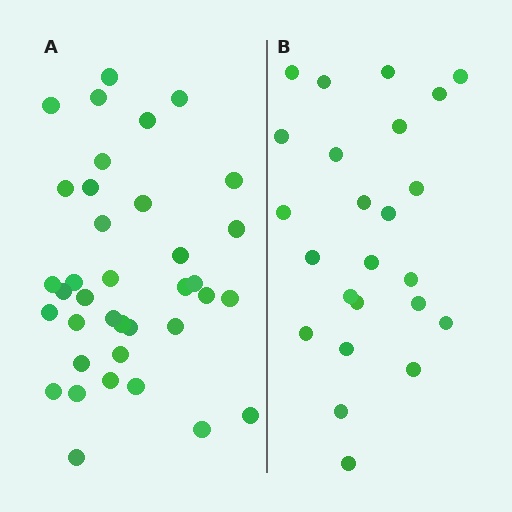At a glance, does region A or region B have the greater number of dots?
Region A (the left region) has more dots.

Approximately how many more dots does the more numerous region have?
Region A has approximately 15 more dots than region B.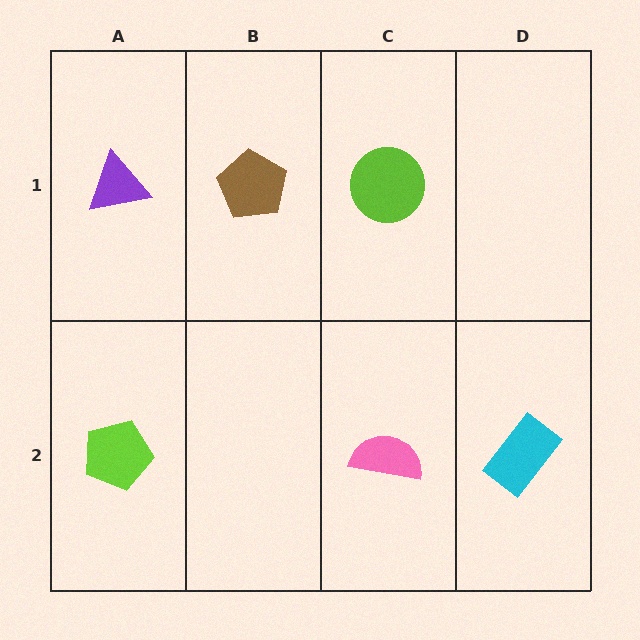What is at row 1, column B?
A brown pentagon.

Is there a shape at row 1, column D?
No, that cell is empty.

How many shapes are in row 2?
3 shapes.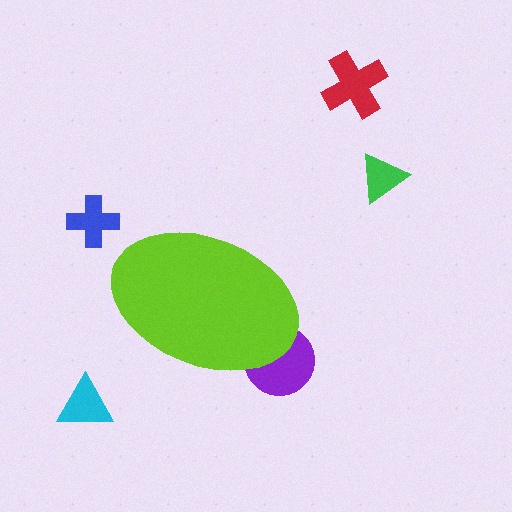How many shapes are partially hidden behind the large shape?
1 shape is partially hidden.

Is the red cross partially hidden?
No, the red cross is fully visible.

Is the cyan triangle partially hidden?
No, the cyan triangle is fully visible.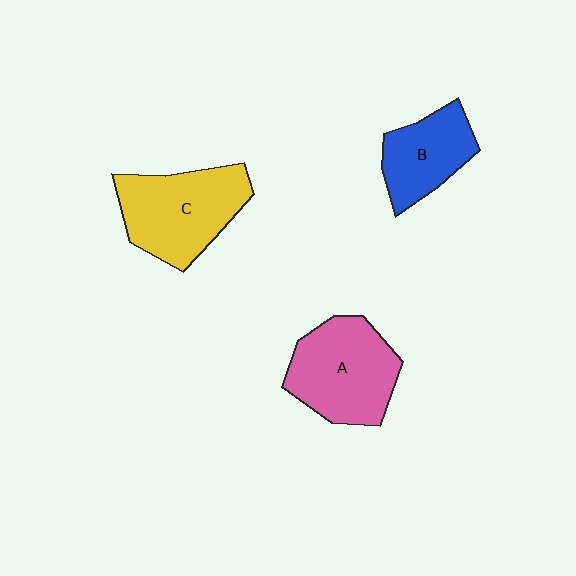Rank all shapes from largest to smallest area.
From largest to smallest: C (yellow), A (pink), B (blue).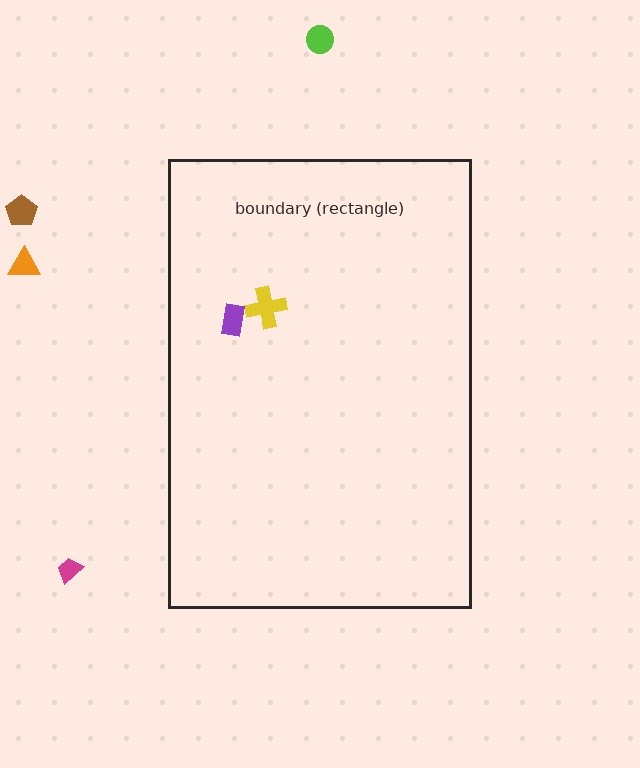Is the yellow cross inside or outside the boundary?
Inside.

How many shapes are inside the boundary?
2 inside, 4 outside.